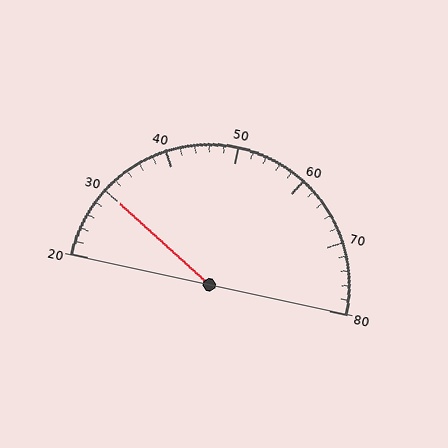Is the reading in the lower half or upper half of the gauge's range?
The reading is in the lower half of the range (20 to 80).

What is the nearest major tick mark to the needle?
The nearest major tick mark is 30.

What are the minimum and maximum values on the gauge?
The gauge ranges from 20 to 80.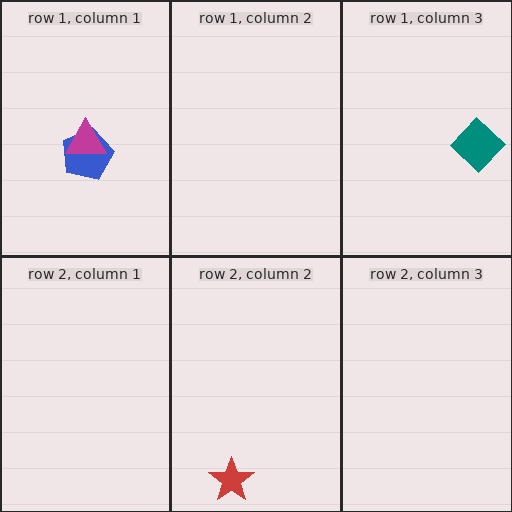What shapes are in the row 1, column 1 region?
The blue pentagon, the magenta triangle.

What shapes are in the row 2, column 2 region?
The red star.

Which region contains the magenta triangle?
The row 1, column 1 region.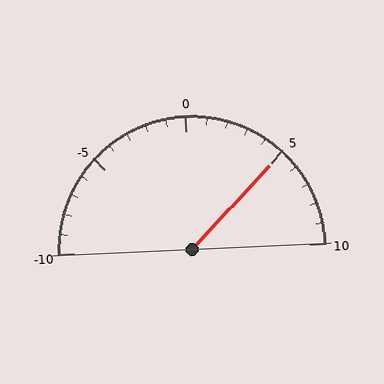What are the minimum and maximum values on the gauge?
The gauge ranges from -10 to 10.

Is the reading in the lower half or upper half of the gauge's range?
The reading is in the upper half of the range (-10 to 10).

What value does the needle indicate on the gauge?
The needle indicates approximately 5.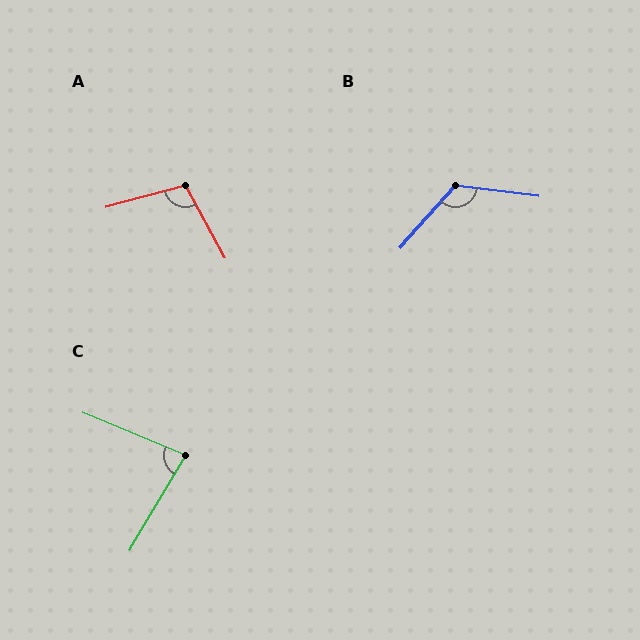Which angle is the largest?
B, at approximately 125 degrees.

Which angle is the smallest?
C, at approximately 82 degrees.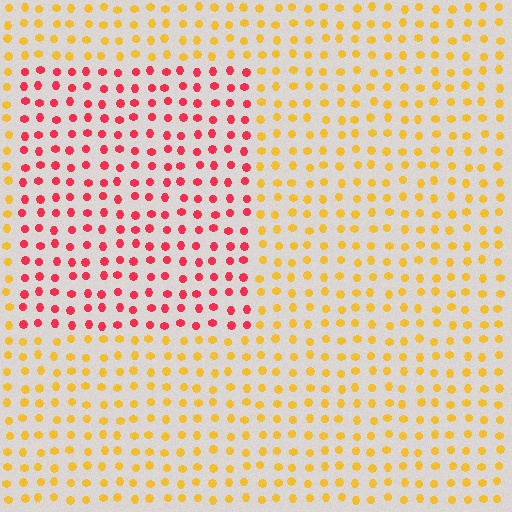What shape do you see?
I see a rectangle.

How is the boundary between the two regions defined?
The boundary is defined purely by a slight shift in hue (about 54 degrees). Spacing, size, and orientation are identical on both sides.